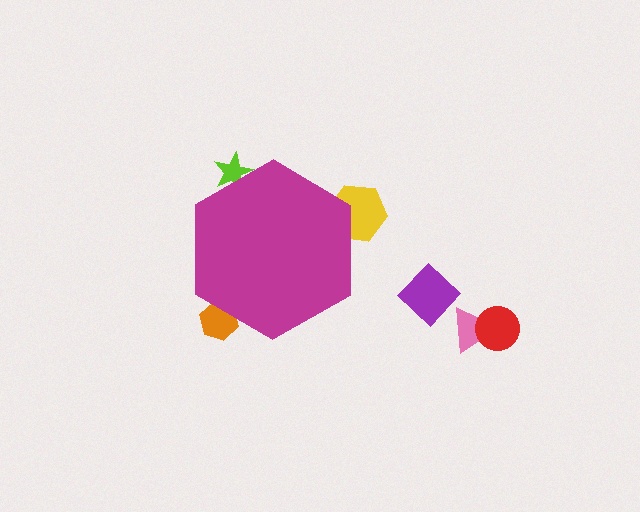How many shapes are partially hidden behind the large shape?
3 shapes are partially hidden.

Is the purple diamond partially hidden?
No, the purple diamond is fully visible.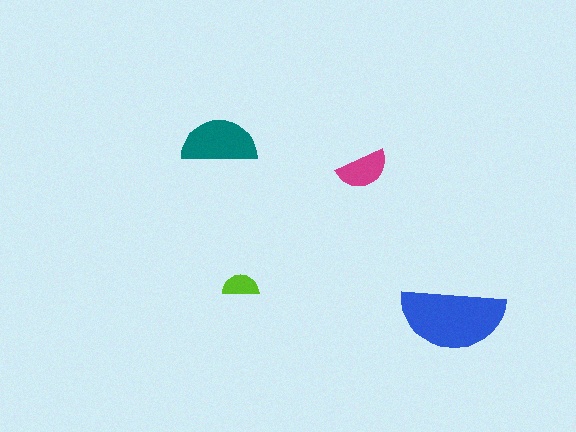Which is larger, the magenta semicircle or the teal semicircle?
The teal one.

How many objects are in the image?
There are 4 objects in the image.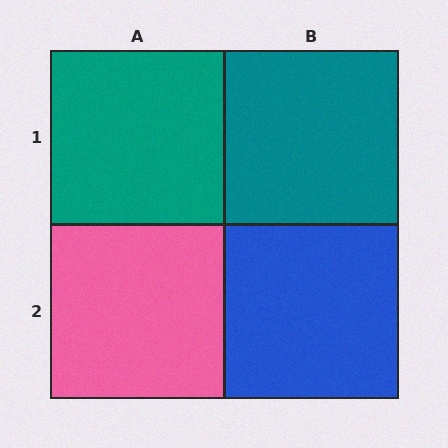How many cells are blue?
1 cell is blue.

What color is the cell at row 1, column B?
Teal.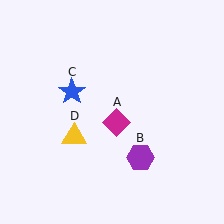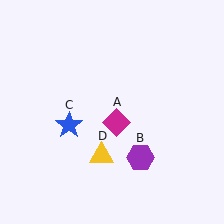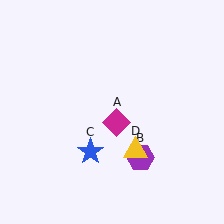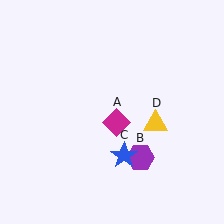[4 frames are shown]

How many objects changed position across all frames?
2 objects changed position: blue star (object C), yellow triangle (object D).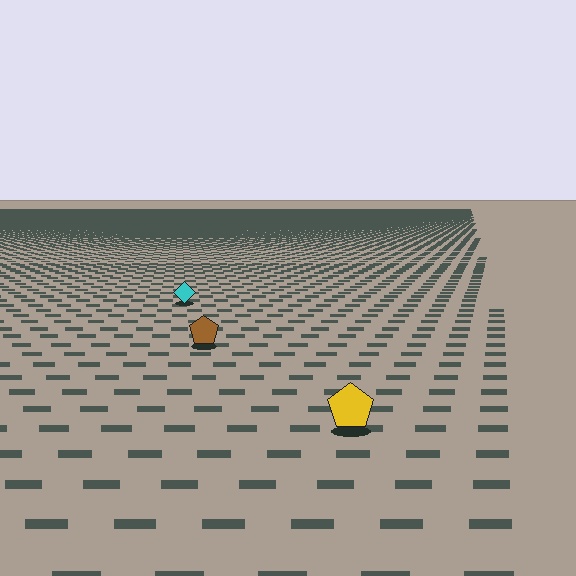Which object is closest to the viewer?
The yellow pentagon is closest. The texture marks near it are larger and more spread out.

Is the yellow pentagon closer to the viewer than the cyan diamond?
Yes. The yellow pentagon is closer — you can tell from the texture gradient: the ground texture is coarser near it.